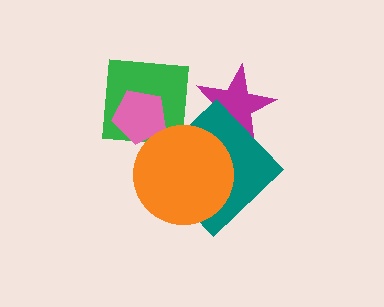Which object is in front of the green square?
The pink pentagon is in front of the green square.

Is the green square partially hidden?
Yes, it is partially covered by another shape.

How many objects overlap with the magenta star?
1 object overlaps with the magenta star.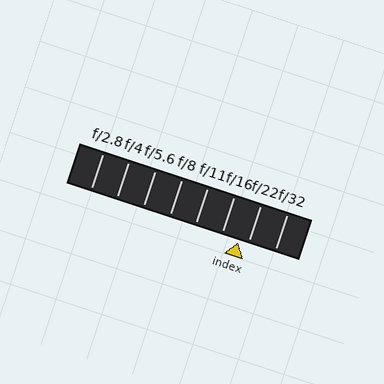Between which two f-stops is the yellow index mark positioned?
The index mark is between f/16 and f/22.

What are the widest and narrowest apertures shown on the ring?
The widest aperture shown is f/2.8 and the narrowest is f/32.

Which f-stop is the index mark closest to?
The index mark is closest to f/22.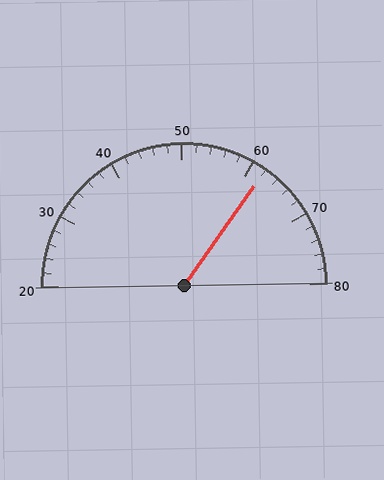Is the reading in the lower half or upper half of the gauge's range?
The reading is in the upper half of the range (20 to 80).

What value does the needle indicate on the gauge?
The needle indicates approximately 62.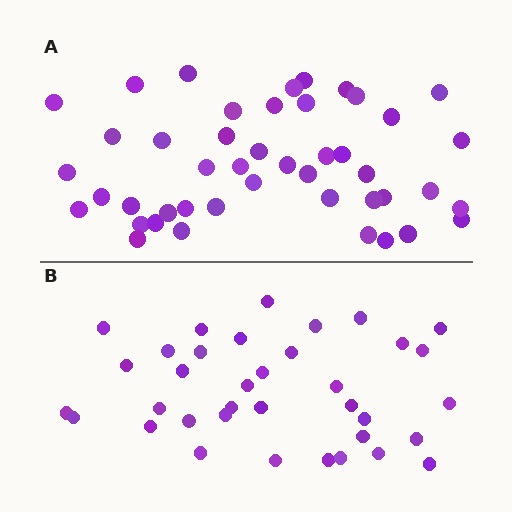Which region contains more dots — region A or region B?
Region A (the top region) has more dots.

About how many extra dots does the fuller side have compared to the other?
Region A has roughly 8 or so more dots than region B.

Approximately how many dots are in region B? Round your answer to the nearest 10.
About 40 dots. (The exact count is 36, which rounds to 40.)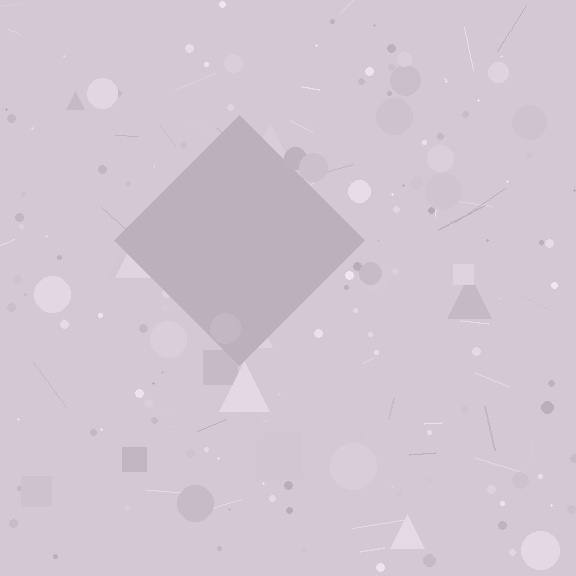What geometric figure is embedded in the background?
A diamond is embedded in the background.